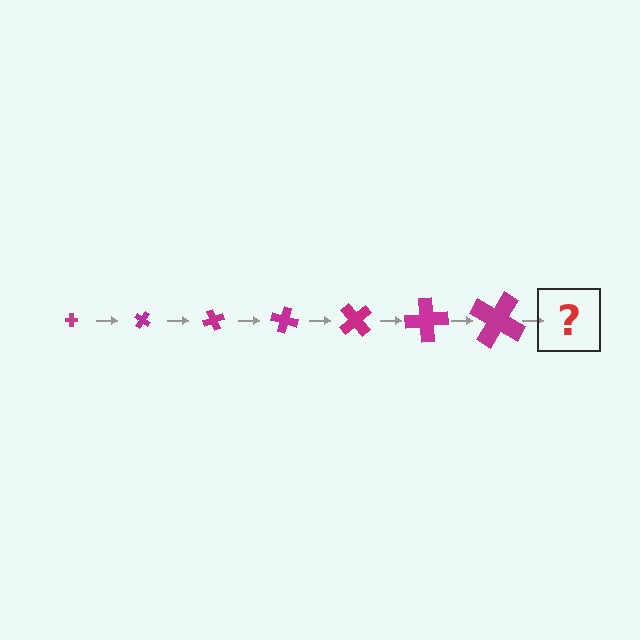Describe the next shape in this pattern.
It should be a cross, larger than the previous one and rotated 245 degrees from the start.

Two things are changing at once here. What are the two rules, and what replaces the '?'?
The two rules are that the cross grows larger each step and it rotates 35 degrees each step. The '?' should be a cross, larger than the previous one and rotated 245 degrees from the start.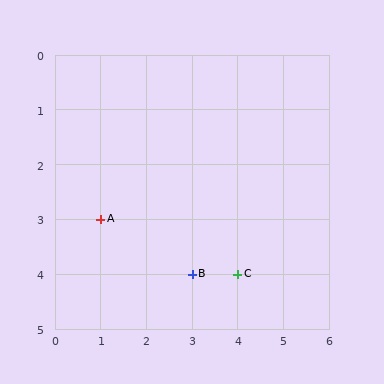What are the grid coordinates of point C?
Point C is at grid coordinates (4, 4).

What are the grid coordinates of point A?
Point A is at grid coordinates (1, 3).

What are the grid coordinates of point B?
Point B is at grid coordinates (3, 4).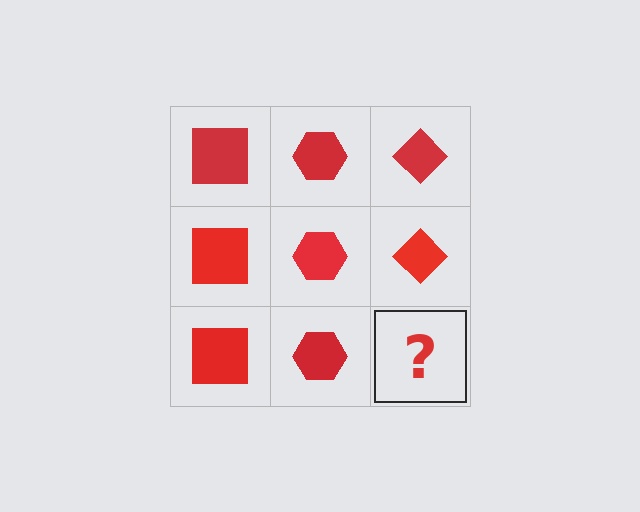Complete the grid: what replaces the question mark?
The question mark should be replaced with a red diamond.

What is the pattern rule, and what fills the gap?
The rule is that each column has a consistent shape. The gap should be filled with a red diamond.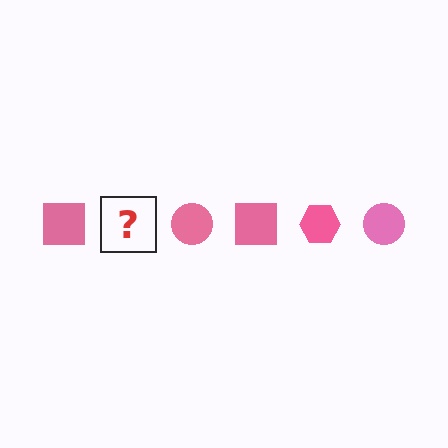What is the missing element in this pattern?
The missing element is a pink hexagon.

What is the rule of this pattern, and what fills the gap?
The rule is that the pattern cycles through square, hexagon, circle shapes in pink. The gap should be filled with a pink hexagon.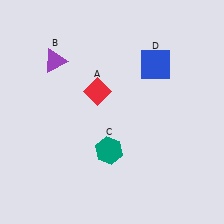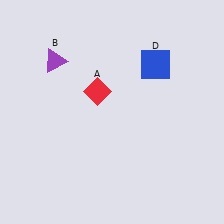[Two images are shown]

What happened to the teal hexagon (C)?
The teal hexagon (C) was removed in Image 2. It was in the bottom-left area of Image 1.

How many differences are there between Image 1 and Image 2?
There is 1 difference between the two images.